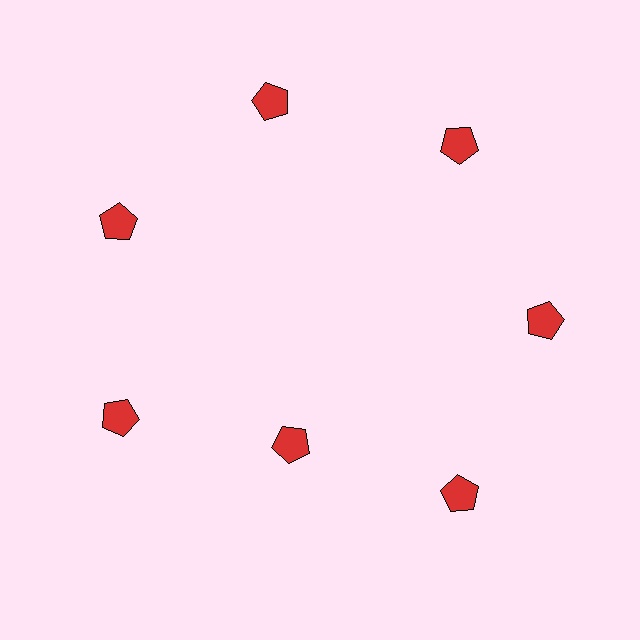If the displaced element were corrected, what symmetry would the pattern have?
It would have 7-fold rotational symmetry — the pattern would map onto itself every 51 degrees.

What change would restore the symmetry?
The symmetry would be restored by moving it outward, back onto the ring so that all 7 pentagons sit at equal angles and equal distance from the center.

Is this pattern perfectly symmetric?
No. The 7 red pentagons are arranged in a ring, but one element near the 6 o'clock position is pulled inward toward the center, breaking the 7-fold rotational symmetry.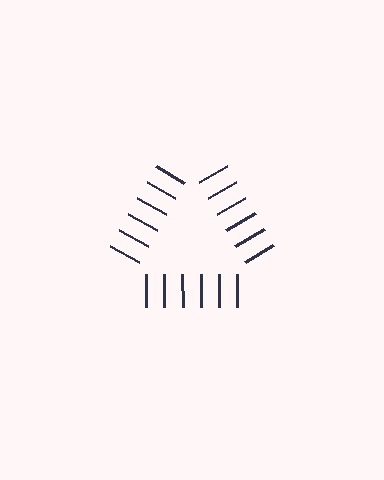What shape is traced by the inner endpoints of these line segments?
An illusory triangle — the line segments terminate on its edges but no continuous stroke is drawn.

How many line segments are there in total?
18 — 6 along each of the 3 edges.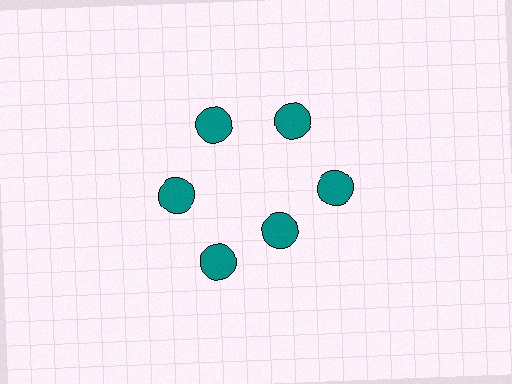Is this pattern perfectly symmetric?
No. The 6 teal circles are arranged in a ring, but one element near the 5 o'clock position is pulled inward toward the center, breaking the 6-fold rotational symmetry.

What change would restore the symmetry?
The symmetry would be restored by moving it outward, back onto the ring so that all 6 circles sit at equal angles and equal distance from the center.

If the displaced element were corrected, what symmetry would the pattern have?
It would have 6-fold rotational symmetry — the pattern would map onto itself every 60 degrees.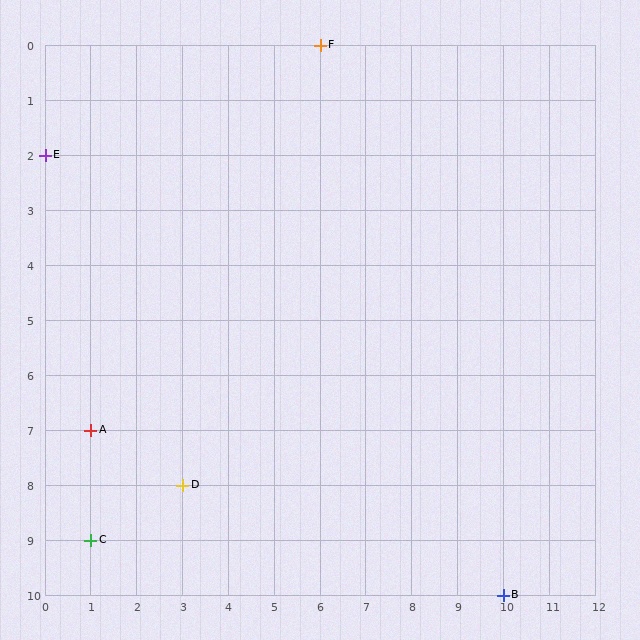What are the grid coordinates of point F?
Point F is at grid coordinates (6, 0).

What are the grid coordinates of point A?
Point A is at grid coordinates (1, 7).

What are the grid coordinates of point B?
Point B is at grid coordinates (10, 10).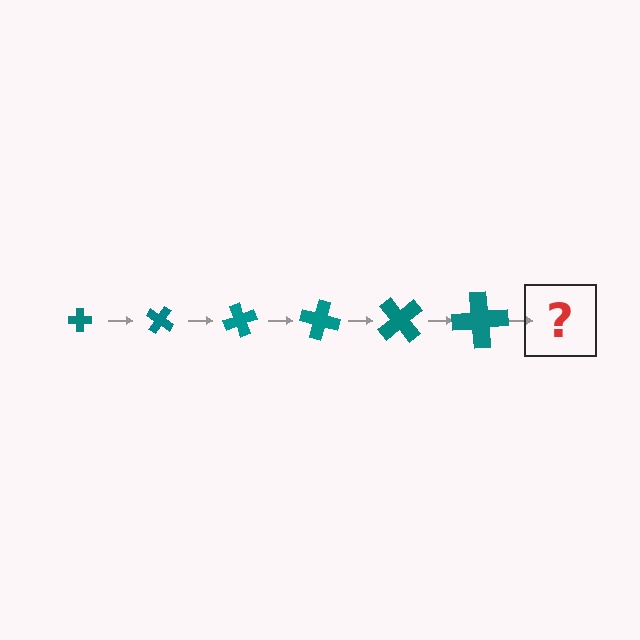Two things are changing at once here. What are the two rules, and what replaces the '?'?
The two rules are that the cross grows larger each step and it rotates 35 degrees each step. The '?' should be a cross, larger than the previous one and rotated 210 degrees from the start.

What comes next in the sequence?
The next element should be a cross, larger than the previous one and rotated 210 degrees from the start.